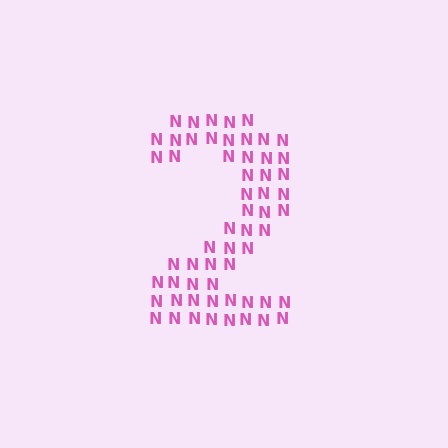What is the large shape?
The large shape is the digit 2.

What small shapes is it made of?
It is made of small letter N's.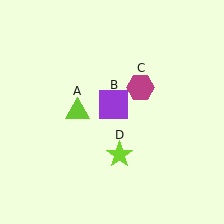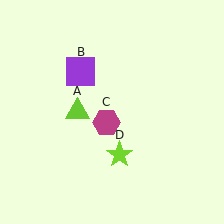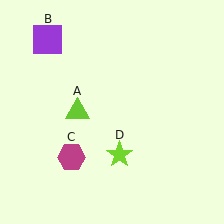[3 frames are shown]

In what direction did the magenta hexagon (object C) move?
The magenta hexagon (object C) moved down and to the left.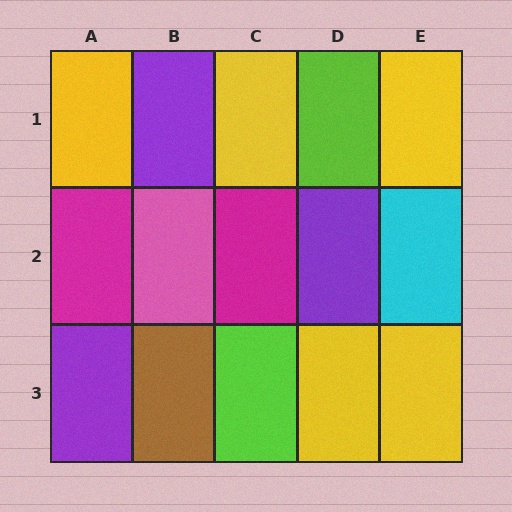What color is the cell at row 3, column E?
Yellow.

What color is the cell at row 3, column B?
Brown.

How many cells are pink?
1 cell is pink.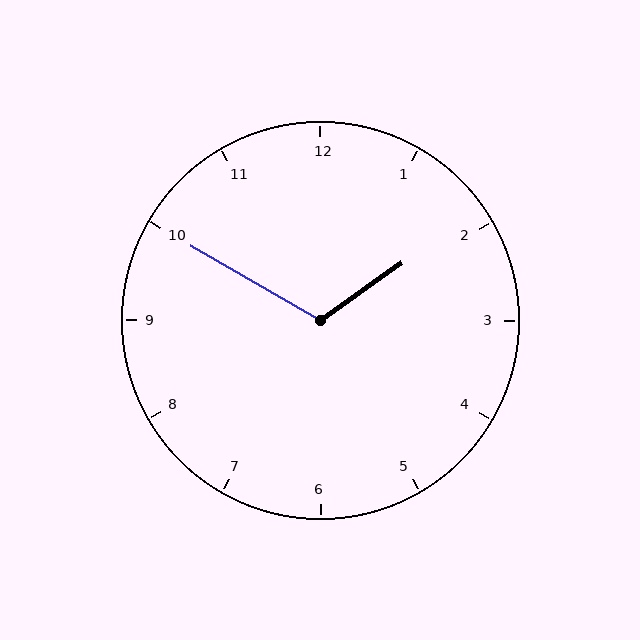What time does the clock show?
1:50.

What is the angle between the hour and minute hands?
Approximately 115 degrees.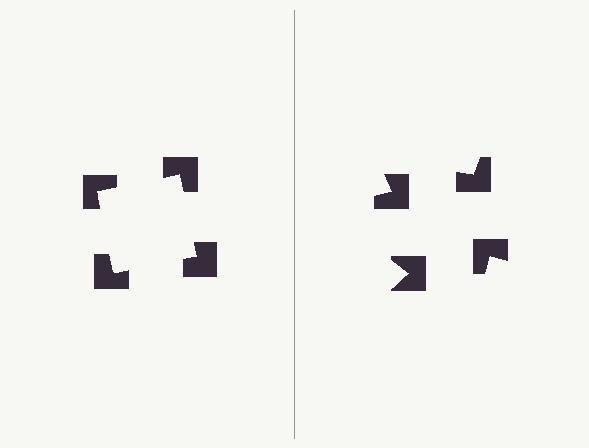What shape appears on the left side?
An illusory square.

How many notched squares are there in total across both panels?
8 — 4 on each side.